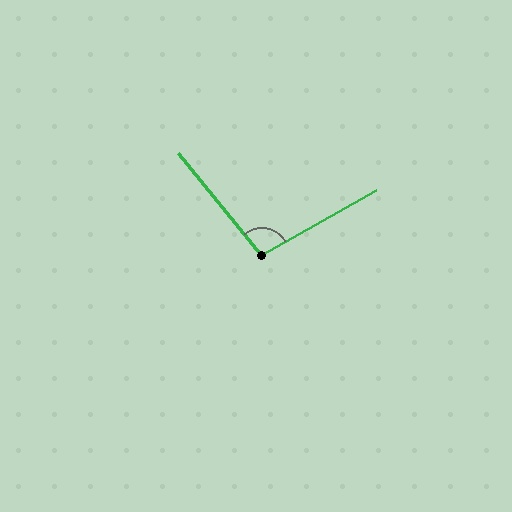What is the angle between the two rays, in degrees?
Approximately 100 degrees.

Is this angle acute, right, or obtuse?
It is obtuse.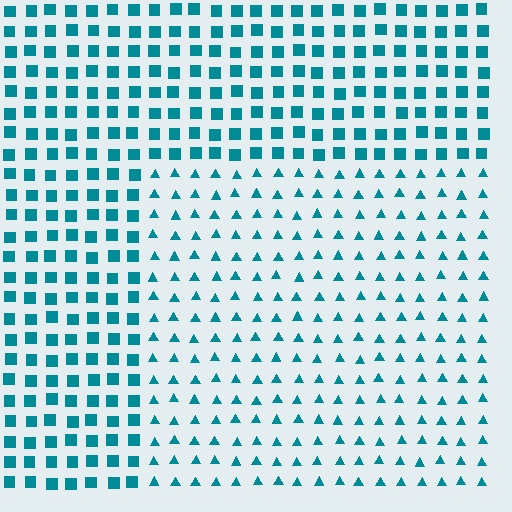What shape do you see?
I see a rectangle.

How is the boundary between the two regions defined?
The boundary is defined by a change in element shape: triangles inside vs. squares outside. All elements share the same color and spacing.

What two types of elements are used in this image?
The image uses triangles inside the rectangle region and squares outside it.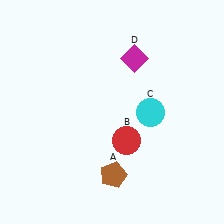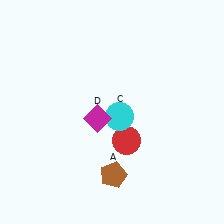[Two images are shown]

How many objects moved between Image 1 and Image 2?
2 objects moved between the two images.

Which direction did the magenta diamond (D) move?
The magenta diamond (D) moved down.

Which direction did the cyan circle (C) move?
The cyan circle (C) moved left.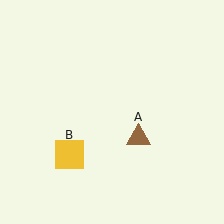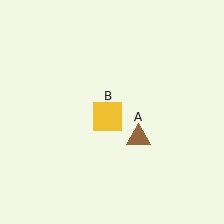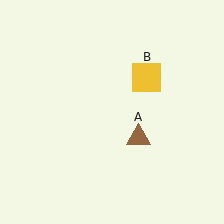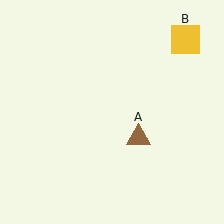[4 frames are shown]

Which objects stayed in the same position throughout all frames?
Brown triangle (object A) remained stationary.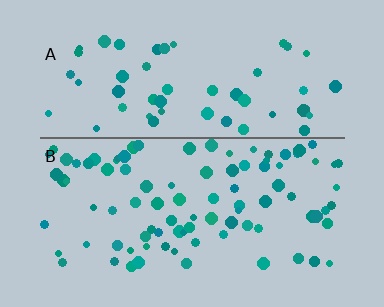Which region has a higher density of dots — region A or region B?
B (the bottom).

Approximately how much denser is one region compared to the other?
Approximately 1.6× — region B over region A.